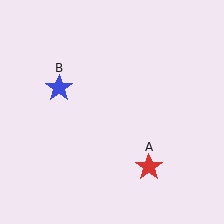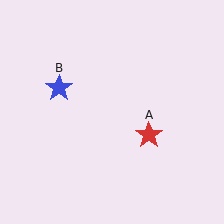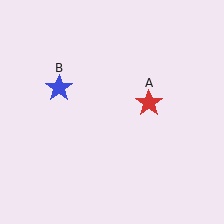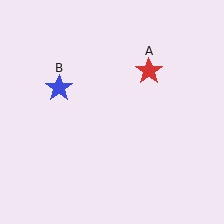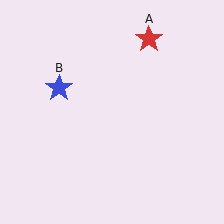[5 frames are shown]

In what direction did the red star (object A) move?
The red star (object A) moved up.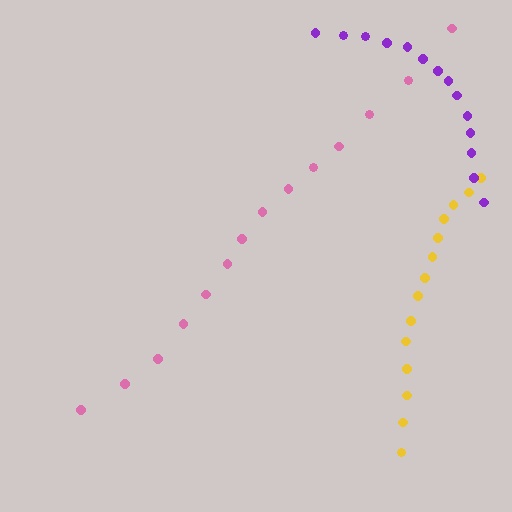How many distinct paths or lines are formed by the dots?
There are 3 distinct paths.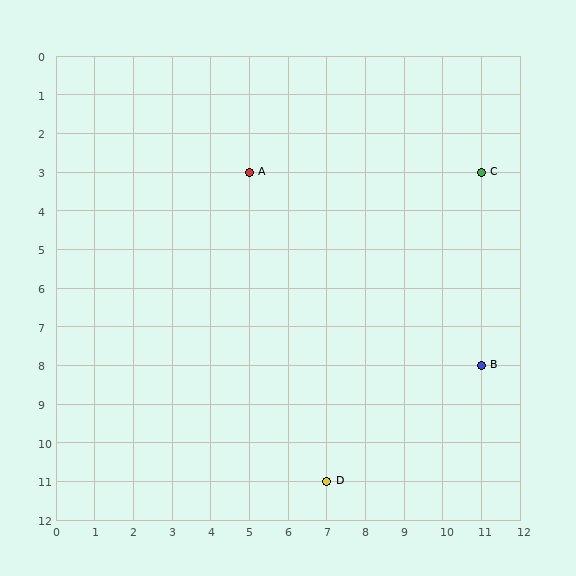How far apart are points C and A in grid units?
Points C and A are 6 columns apart.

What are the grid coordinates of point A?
Point A is at grid coordinates (5, 3).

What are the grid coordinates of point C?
Point C is at grid coordinates (11, 3).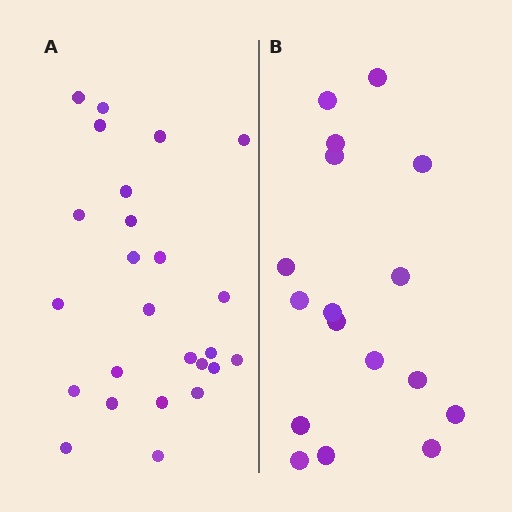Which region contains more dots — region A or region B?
Region A (the left region) has more dots.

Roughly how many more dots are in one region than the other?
Region A has roughly 8 or so more dots than region B.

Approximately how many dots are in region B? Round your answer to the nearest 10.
About 20 dots. (The exact count is 17, which rounds to 20.)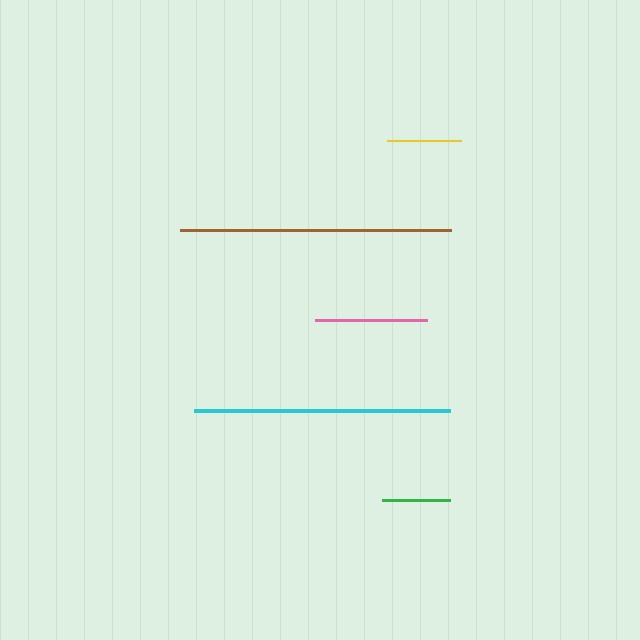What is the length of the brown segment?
The brown segment is approximately 271 pixels long.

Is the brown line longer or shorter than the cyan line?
The brown line is longer than the cyan line.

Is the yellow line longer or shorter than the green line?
The yellow line is longer than the green line.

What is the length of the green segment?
The green segment is approximately 68 pixels long.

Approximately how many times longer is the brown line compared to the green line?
The brown line is approximately 4.0 times the length of the green line.